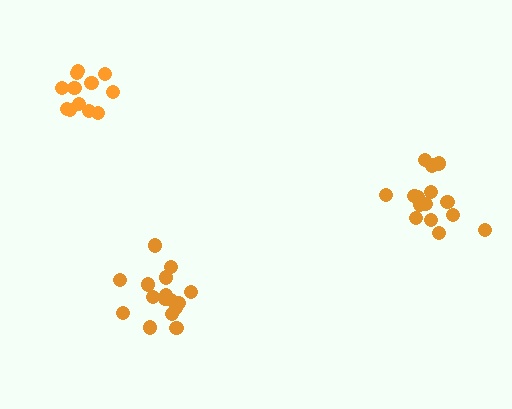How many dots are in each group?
Group 1: 15 dots, Group 2: 13 dots, Group 3: 16 dots (44 total).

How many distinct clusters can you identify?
There are 3 distinct clusters.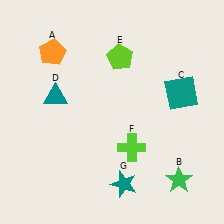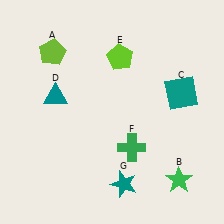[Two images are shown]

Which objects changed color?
A changed from orange to lime. F changed from lime to green.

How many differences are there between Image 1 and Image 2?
There are 2 differences between the two images.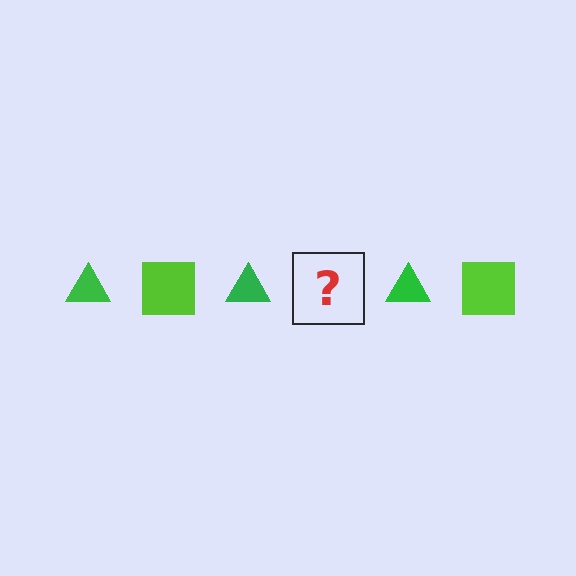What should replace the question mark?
The question mark should be replaced with a lime square.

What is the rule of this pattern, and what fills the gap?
The rule is that the pattern alternates between green triangle and lime square. The gap should be filled with a lime square.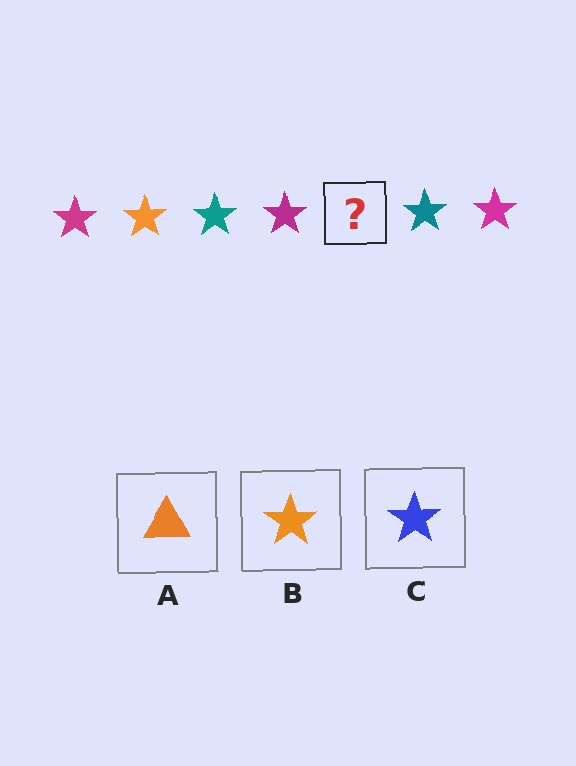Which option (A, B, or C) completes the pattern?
B.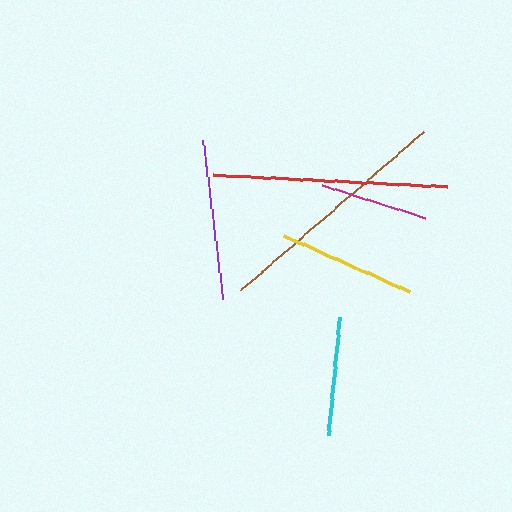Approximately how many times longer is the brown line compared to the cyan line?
The brown line is approximately 2.1 times the length of the cyan line.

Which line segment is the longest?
The brown line is the longest at approximately 243 pixels.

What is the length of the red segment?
The red segment is approximately 234 pixels long.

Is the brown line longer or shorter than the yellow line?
The brown line is longer than the yellow line.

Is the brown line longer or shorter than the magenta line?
The brown line is longer than the magenta line.